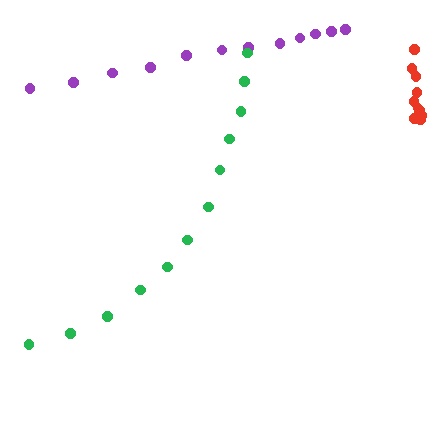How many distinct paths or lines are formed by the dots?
There are 3 distinct paths.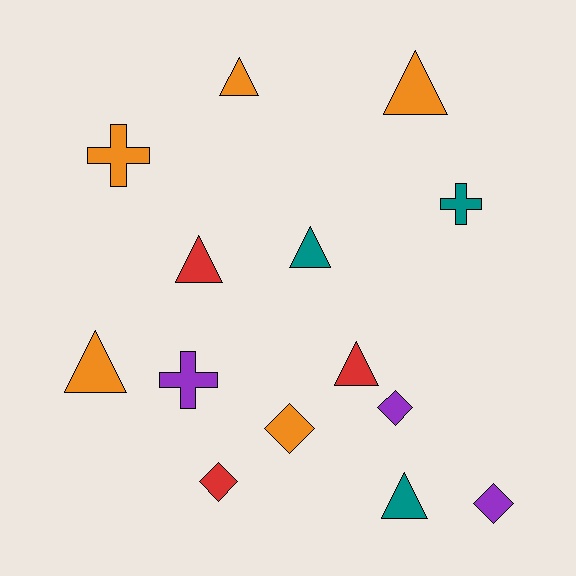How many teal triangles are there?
There are 2 teal triangles.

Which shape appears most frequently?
Triangle, with 7 objects.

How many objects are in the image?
There are 14 objects.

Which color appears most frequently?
Orange, with 5 objects.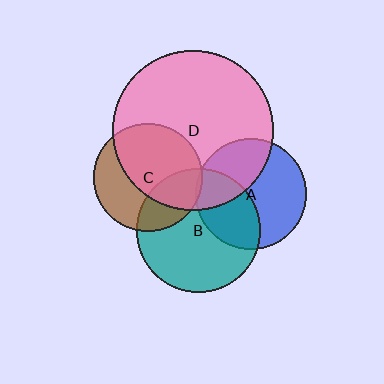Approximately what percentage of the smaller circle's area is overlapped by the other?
Approximately 5%.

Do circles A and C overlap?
Yes.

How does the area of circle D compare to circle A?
Approximately 2.1 times.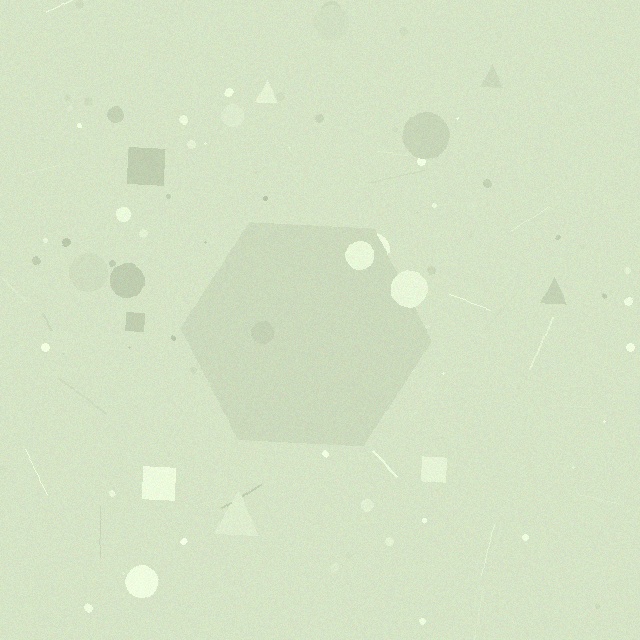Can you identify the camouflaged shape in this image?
The camouflaged shape is a hexagon.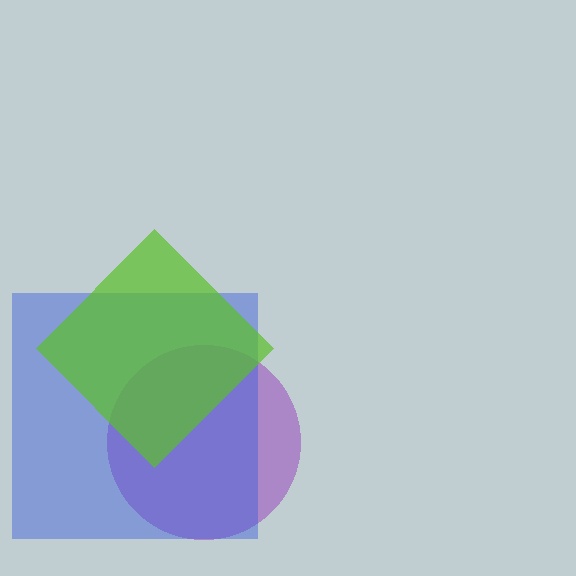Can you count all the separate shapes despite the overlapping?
Yes, there are 3 separate shapes.